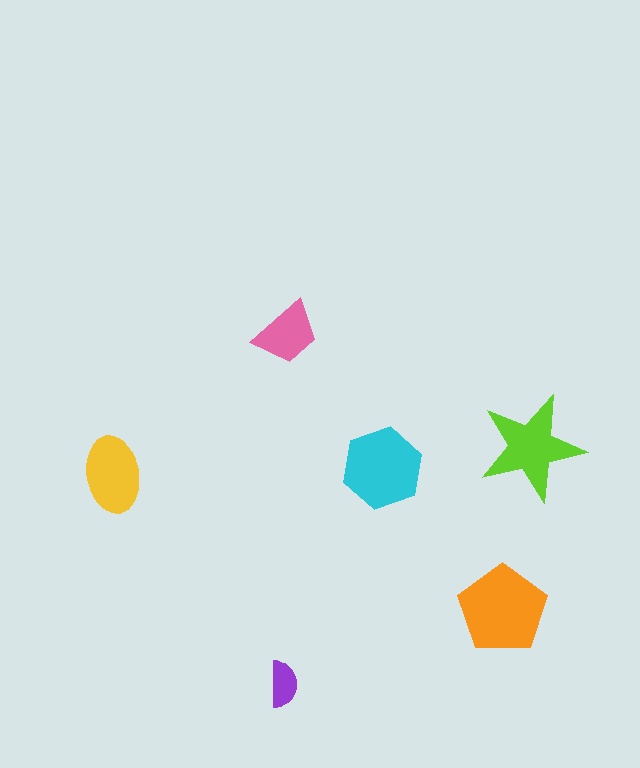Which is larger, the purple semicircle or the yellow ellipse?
The yellow ellipse.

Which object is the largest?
The orange pentagon.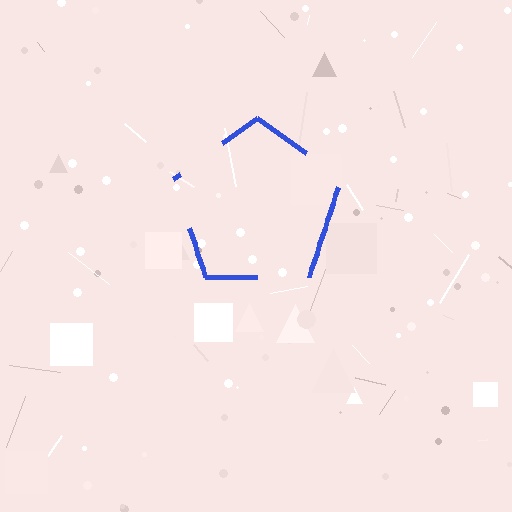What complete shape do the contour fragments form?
The contour fragments form a pentagon.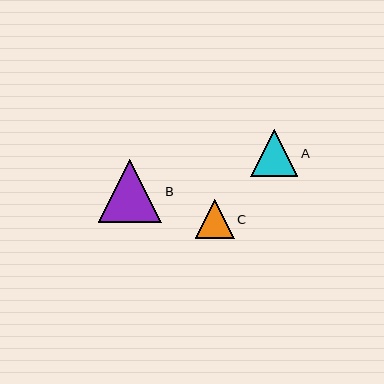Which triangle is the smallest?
Triangle C is the smallest with a size of approximately 39 pixels.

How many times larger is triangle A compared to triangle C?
Triangle A is approximately 1.2 times the size of triangle C.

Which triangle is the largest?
Triangle B is the largest with a size of approximately 64 pixels.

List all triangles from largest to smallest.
From largest to smallest: B, A, C.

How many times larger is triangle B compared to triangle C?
Triangle B is approximately 1.7 times the size of triangle C.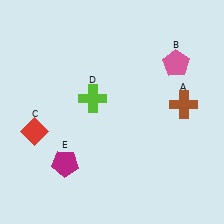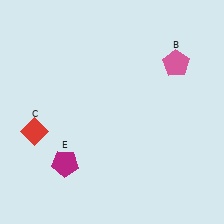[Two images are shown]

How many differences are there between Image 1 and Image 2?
There are 2 differences between the two images.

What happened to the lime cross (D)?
The lime cross (D) was removed in Image 2. It was in the top-left area of Image 1.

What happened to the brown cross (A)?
The brown cross (A) was removed in Image 2. It was in the top-right area of Image 1.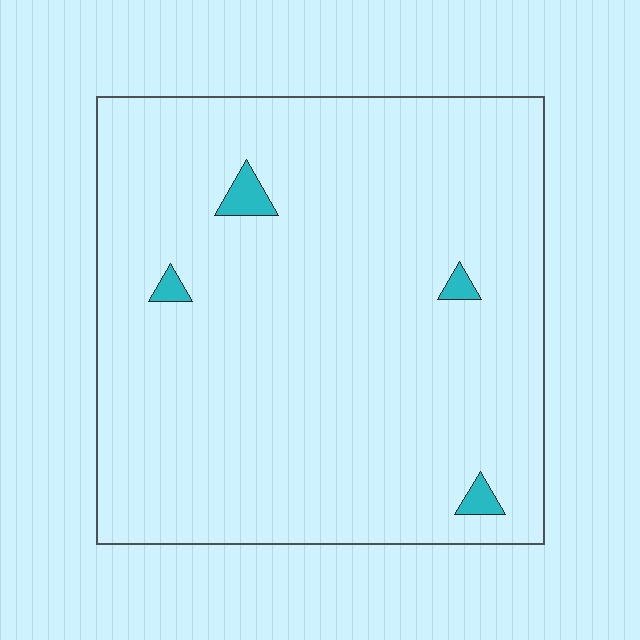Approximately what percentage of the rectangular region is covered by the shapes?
Approximately 0%.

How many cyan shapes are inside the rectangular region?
4.